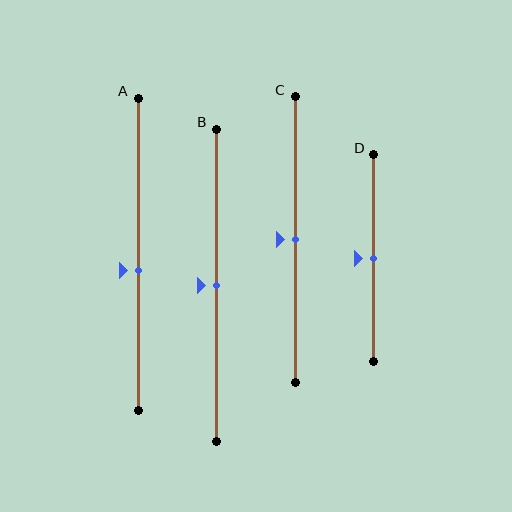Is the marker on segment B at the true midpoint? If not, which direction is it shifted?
Yes, the marker on segment B is at the true midpoint.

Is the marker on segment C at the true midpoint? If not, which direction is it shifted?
Yes, the marker on segment C is at the true midpoint.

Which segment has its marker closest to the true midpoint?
Segment B has its marker closest to the true midpoint.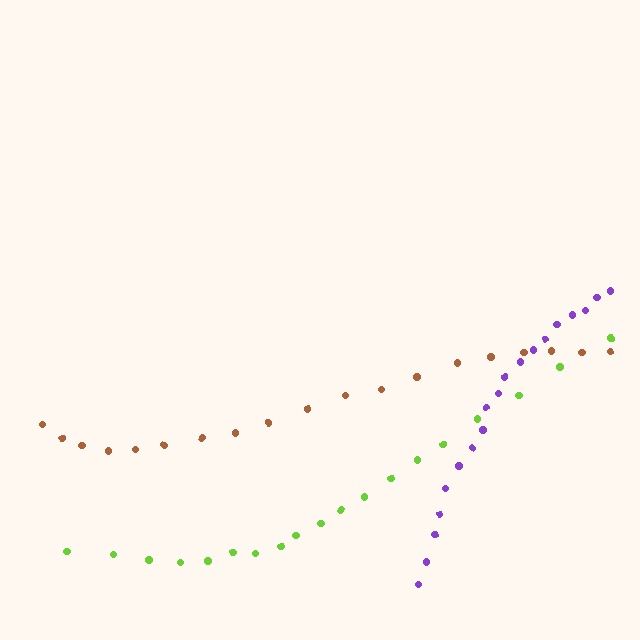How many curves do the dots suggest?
There are 3 distinct paths.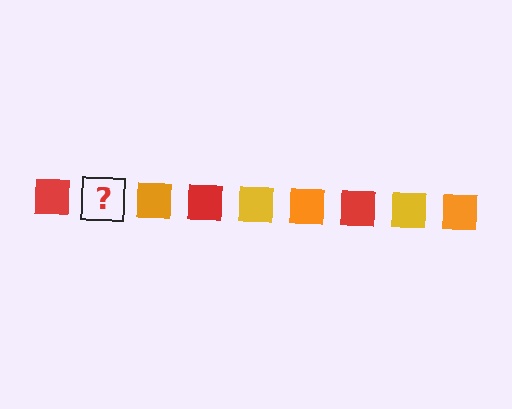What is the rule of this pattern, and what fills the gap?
The rule is that the pattern cycles through red, yellow, orange squares. The gap should be filled with a yellow square.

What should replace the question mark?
The question mark should be replaced with a yellow square.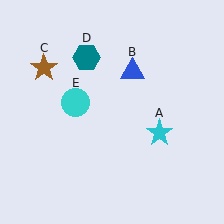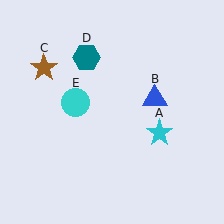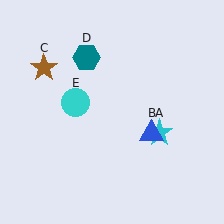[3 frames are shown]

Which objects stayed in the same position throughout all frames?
Cyan star (object A) and brown star (object C) and teal hexagon (object D) and cyan circle (object E) remained stationary.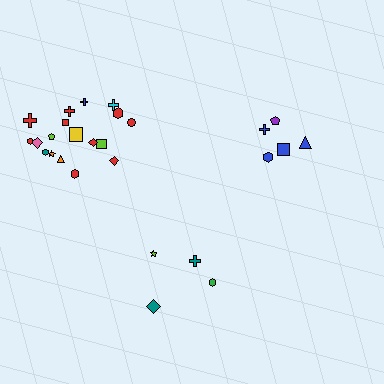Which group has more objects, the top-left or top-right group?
The top-left group.